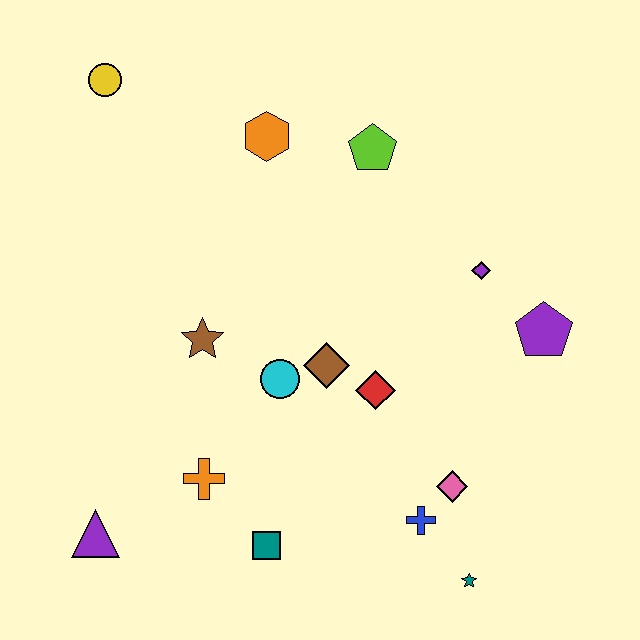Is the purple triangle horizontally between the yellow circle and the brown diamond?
No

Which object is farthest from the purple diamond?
The purple triangle is farthest from the purple diamond.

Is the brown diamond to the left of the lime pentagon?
Yes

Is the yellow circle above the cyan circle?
Yes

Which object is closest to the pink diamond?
The blue cross is closest to the pink diamond.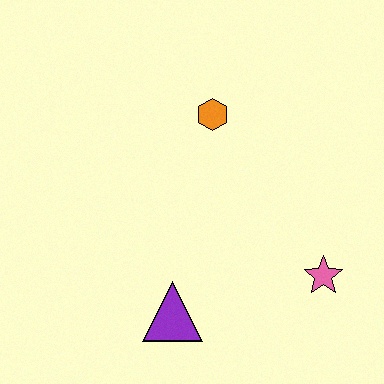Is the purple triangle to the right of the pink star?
No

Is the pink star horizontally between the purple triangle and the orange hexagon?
No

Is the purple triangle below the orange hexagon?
Yes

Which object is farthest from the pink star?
The orange hexagon is farthest from the pink star.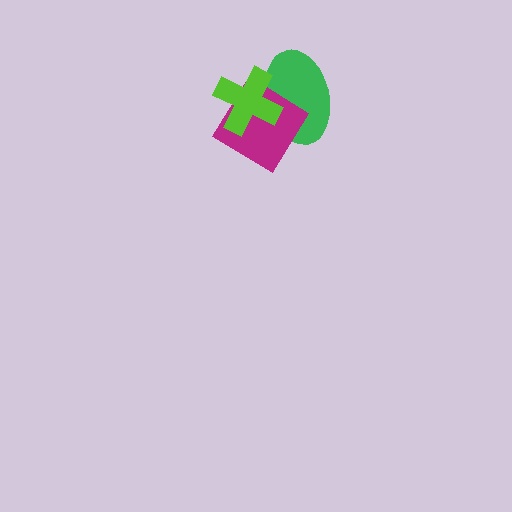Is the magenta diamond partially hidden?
Yes, it is partially covered by another shape.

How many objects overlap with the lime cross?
2 objects overlap with the lime cross.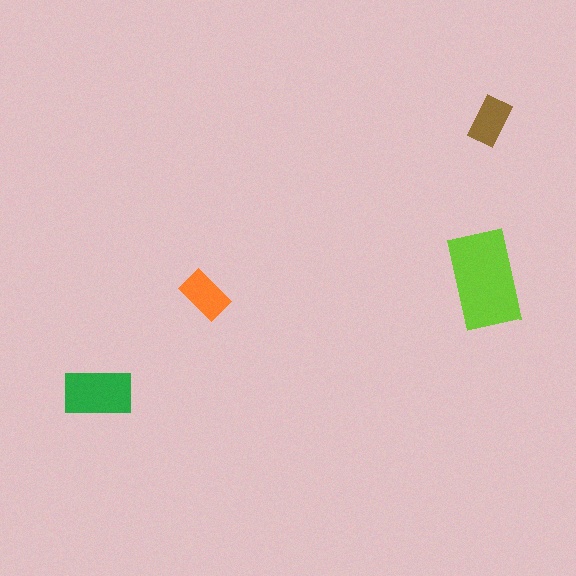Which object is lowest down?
The green rectangle is bottommost.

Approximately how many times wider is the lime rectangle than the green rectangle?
About 1.5 times wider.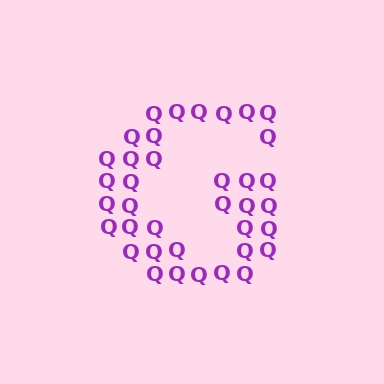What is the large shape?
The large shape is the letter G.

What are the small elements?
The small elements are letter Q's.